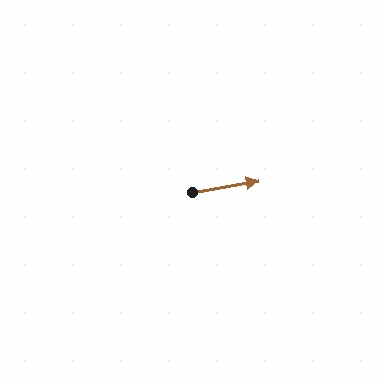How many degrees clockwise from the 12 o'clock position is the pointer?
Approximately 81 degrees.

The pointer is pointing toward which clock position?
Roughly 3 o'clock.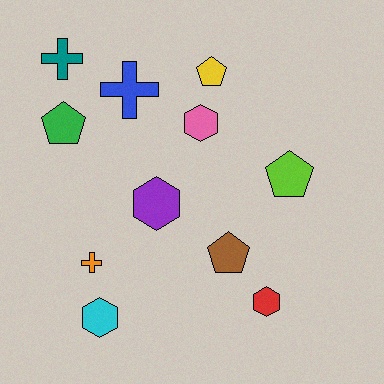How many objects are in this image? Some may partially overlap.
There are 11 objects.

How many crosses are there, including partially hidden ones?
There are 3 crosses.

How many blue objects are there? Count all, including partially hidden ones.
There is 1 blue object.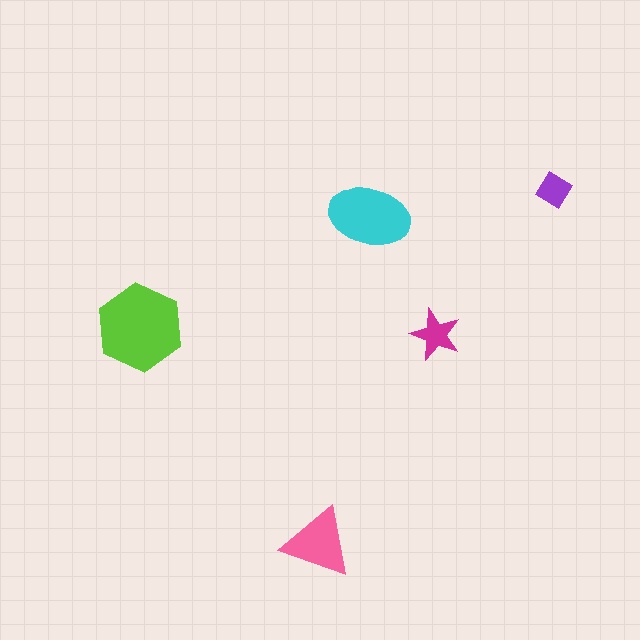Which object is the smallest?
The purple diamond.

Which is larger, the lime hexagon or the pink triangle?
The lime hexagon.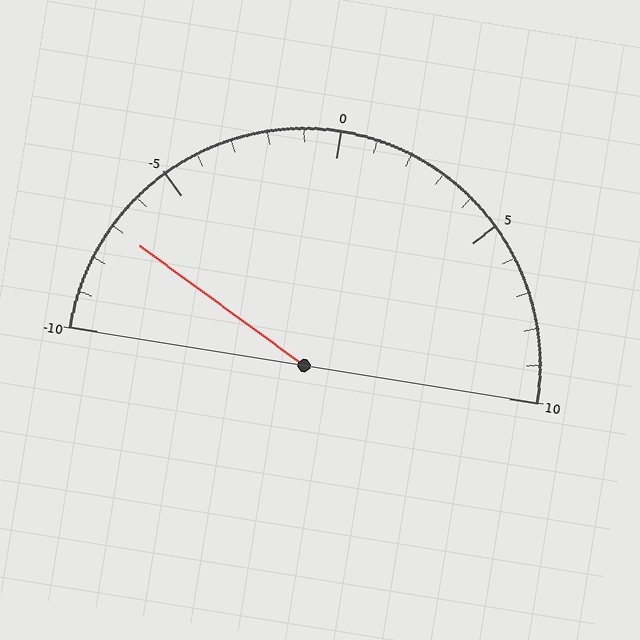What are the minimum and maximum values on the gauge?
The gauge ranges from -10 to 10.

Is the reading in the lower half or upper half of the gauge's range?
The reading is in the lower half of the range (-10 to 10).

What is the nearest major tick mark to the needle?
The nearest major tick mark is -5.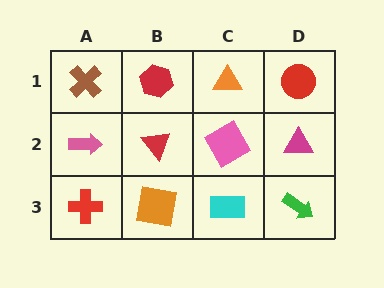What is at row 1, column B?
A red hexagon.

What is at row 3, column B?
An orange square.